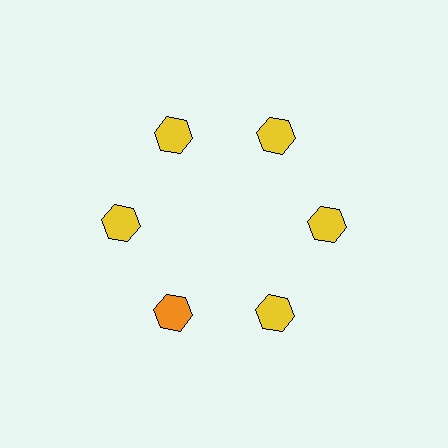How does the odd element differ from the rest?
It has a different color: orange instead of yellow.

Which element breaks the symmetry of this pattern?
The orange hexagon at roughly the 7 o'clock position breaks the symmetry. All other shapes are yellow hexagons.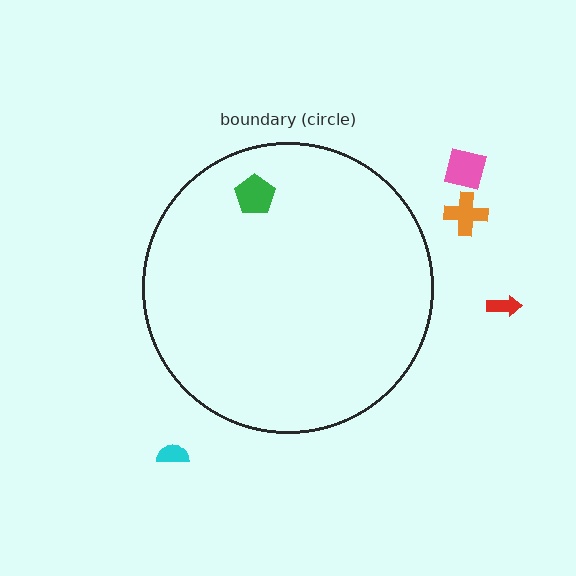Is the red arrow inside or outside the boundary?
Outside.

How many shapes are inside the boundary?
1 inside, 4 outside.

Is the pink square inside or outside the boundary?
Outside.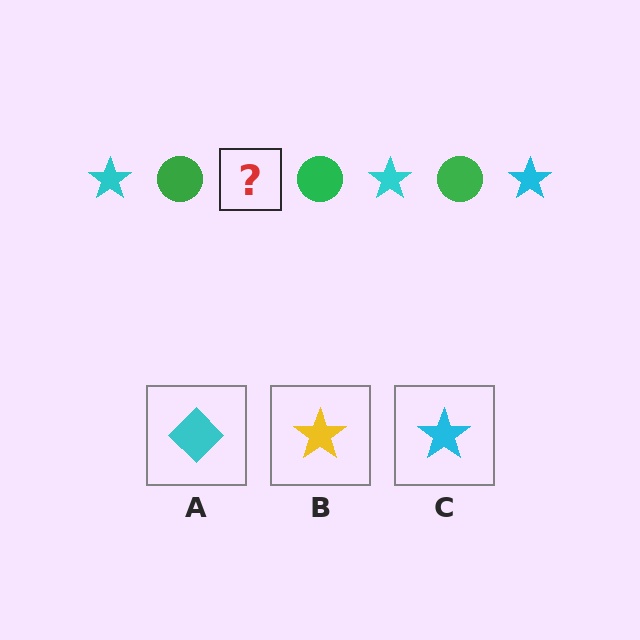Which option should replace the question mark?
Option C.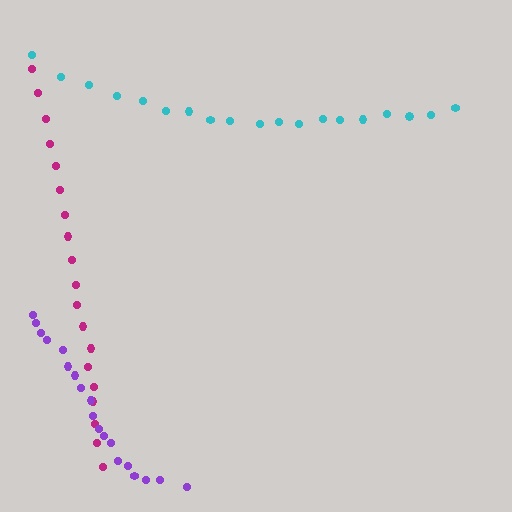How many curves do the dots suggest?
There are 3 distinct paths.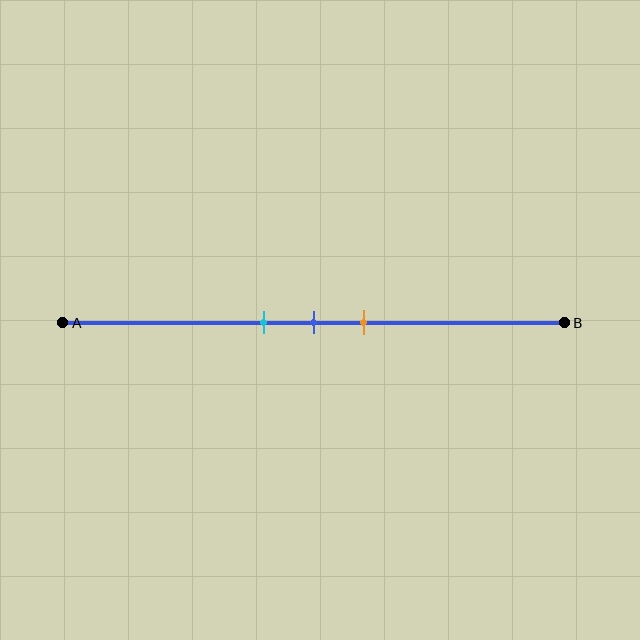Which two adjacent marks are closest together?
The cyan and blue marks are the closest adjacent pair.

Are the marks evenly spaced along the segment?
Yes, the marks are approximately evenly spaced.